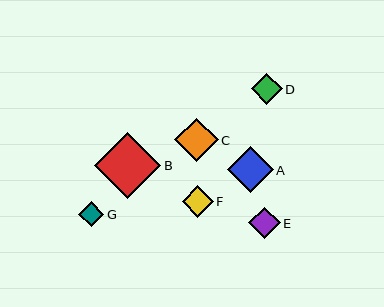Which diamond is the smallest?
Diamond G is the smallest with a size of approximately 25 pixels.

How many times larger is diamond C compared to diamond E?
Diamond C is approximately 1.4 times the size of diamond E.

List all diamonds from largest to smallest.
From largest to smallest: B, A, C, E, F, D, G.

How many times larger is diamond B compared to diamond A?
Diamond B is approximately 1.4 times the size of diamond A.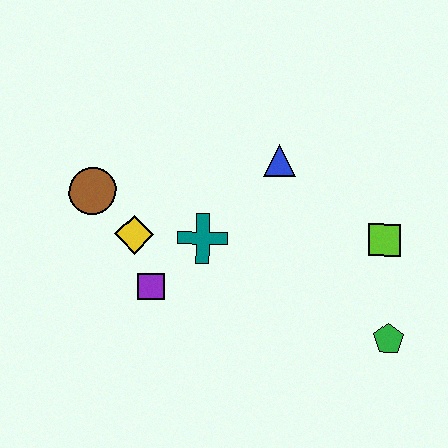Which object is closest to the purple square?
The yellow diamond is closest to the purple square.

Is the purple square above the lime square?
No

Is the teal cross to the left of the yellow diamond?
No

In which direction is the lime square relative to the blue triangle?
The lime square is to the right of the blue triangle.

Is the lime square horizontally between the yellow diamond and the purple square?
No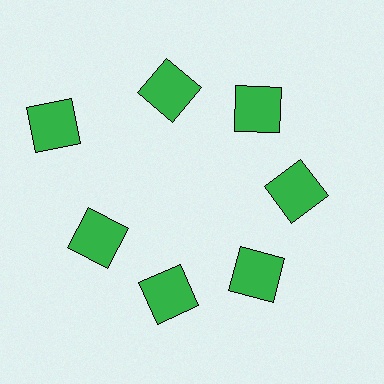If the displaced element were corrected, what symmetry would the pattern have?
It would have 7-fold rotational symmetry — the pattern would map onto itself every 51 degrees.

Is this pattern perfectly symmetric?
No. The 7 green squares are arranged in a ring, but one element near the 10 o'clock position is pushed outward from the center, breaking the 7-fold rotational symmetry.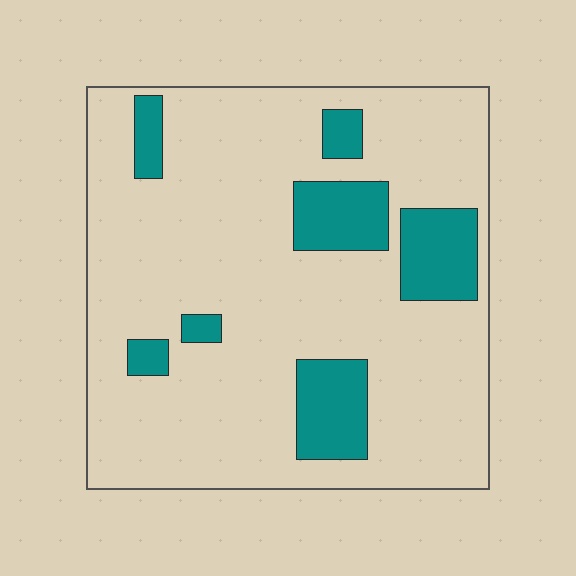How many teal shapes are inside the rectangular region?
7.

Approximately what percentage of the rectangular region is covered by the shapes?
Approximately 15%.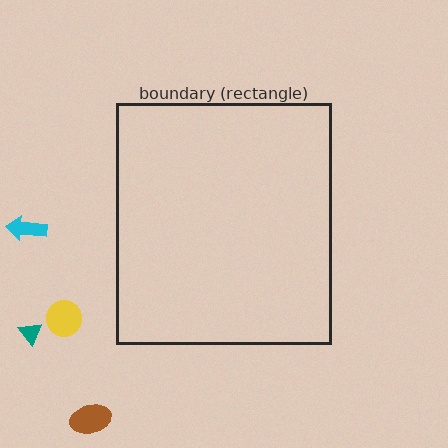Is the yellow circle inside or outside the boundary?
Outside.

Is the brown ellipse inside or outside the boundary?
Outside.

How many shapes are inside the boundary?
0 inside, 4 outside.